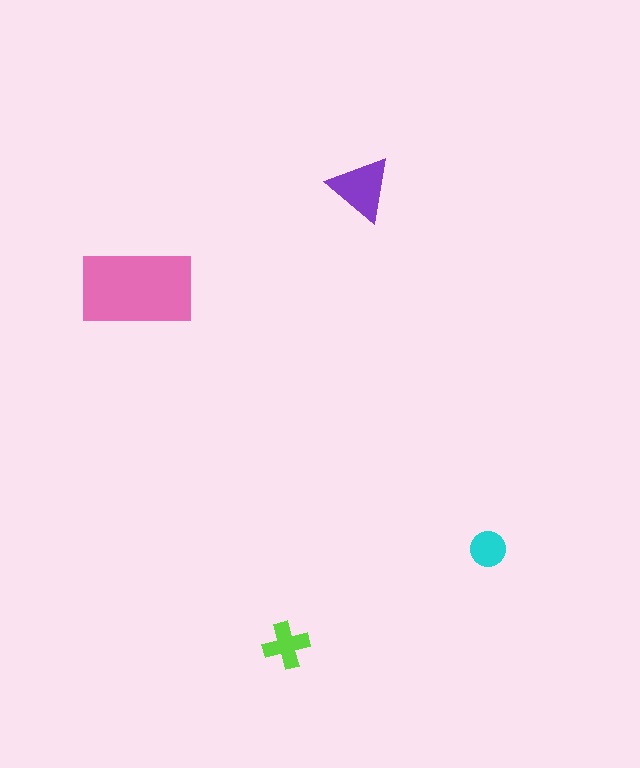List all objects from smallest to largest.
The cyan circle, the lime cross, the purple triangle, the pink rectangle.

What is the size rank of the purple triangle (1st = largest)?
2nd.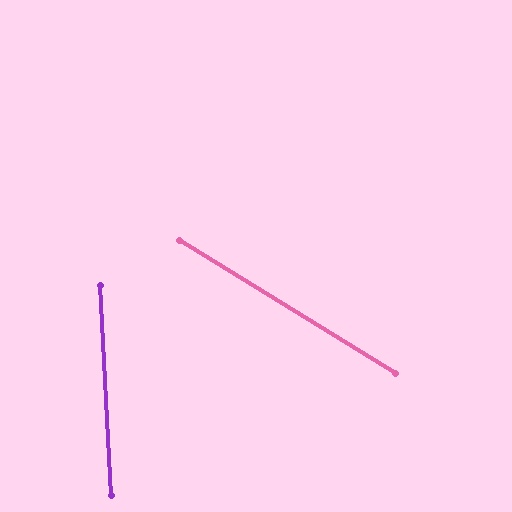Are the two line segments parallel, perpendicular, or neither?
Neither parallel nor perpendicular — they differ by about 55°.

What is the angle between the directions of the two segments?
Approximately 55 degrees.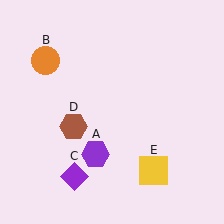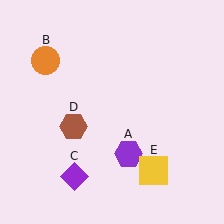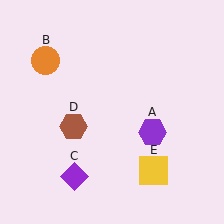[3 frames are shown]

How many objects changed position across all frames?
1 object changed position: purple hexagon (object A).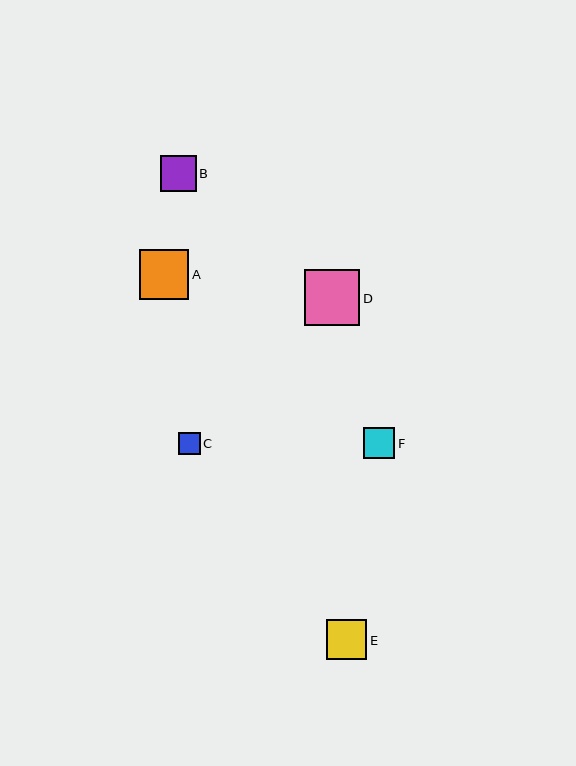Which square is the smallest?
Square C is the smallest with a size of approximately 22 pixels.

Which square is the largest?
Square D is the largest with a size of approximately 55 pixels.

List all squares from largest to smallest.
From largest to smallest: D, A, E, B, F, C.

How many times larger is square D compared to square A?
Square D is approximately 1.1 times the size of square A.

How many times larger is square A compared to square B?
Square A is approximately 1.4 times the size of square B.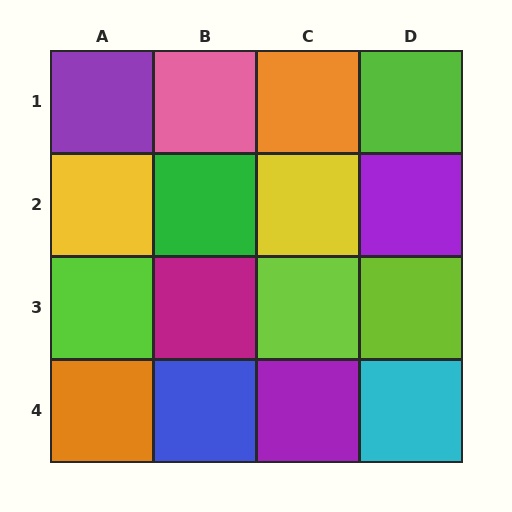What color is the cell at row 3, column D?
Lime.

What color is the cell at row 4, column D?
Cyan.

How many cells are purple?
3 cells are purple.